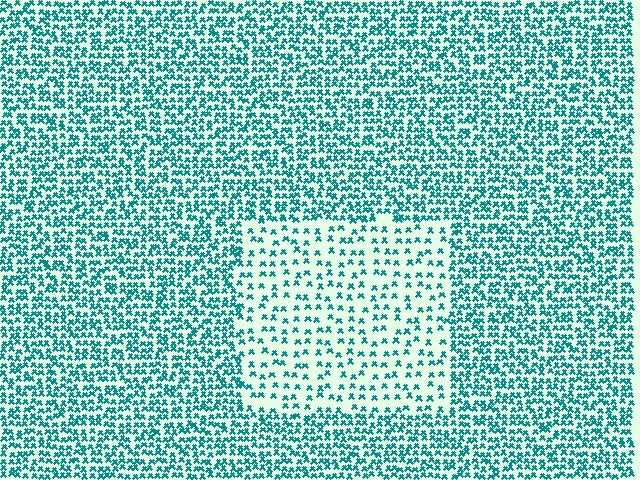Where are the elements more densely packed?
The elements are more densely packed outside the rectangle boundary.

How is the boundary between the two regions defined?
The boundary is defined by a change in element density (approximately 2.3x ratio). All elements are the same color, size, and shape.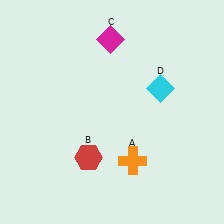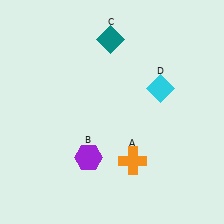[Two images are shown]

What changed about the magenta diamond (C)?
In Image 1, C is magenta. In Image 2, it changed to teal.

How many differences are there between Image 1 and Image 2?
There are 2 differences between the two images.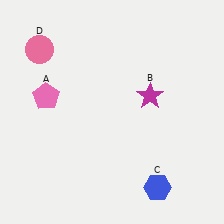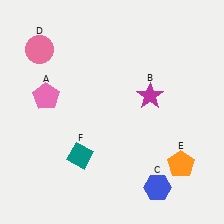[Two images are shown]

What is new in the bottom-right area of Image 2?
An orange pentagon (E) was added in the bottom-right area of Image 2.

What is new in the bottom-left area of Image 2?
A teal diamond (F) was added in the bottom-left area of Image 2.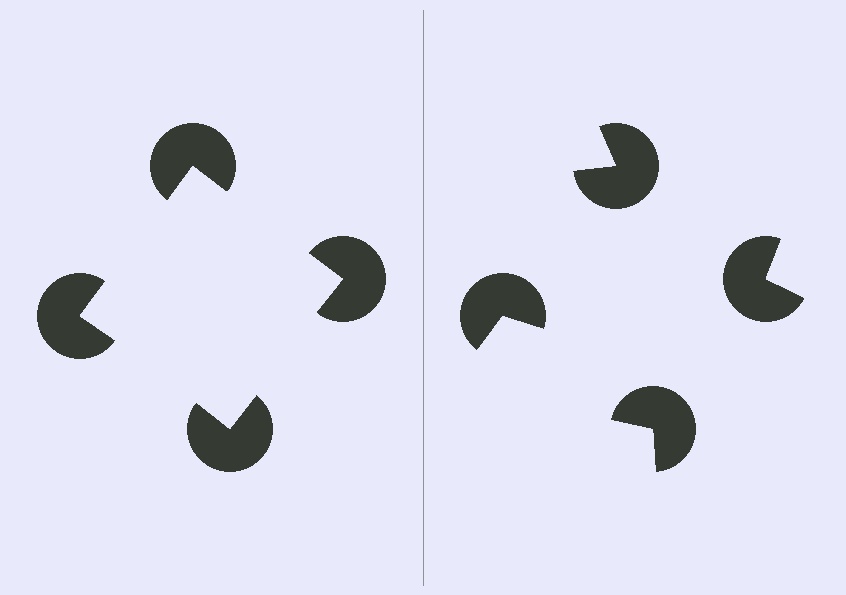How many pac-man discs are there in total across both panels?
8 — 4 on each side.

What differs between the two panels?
The pac-man discs are positioned identically on both sides; only the wedge orientations differ. On the left they align to a square; on the right they are misaligned.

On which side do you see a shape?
An illusory square appears on the left side. On the right side the wedge cuts are rotated, so no coherent shape forms.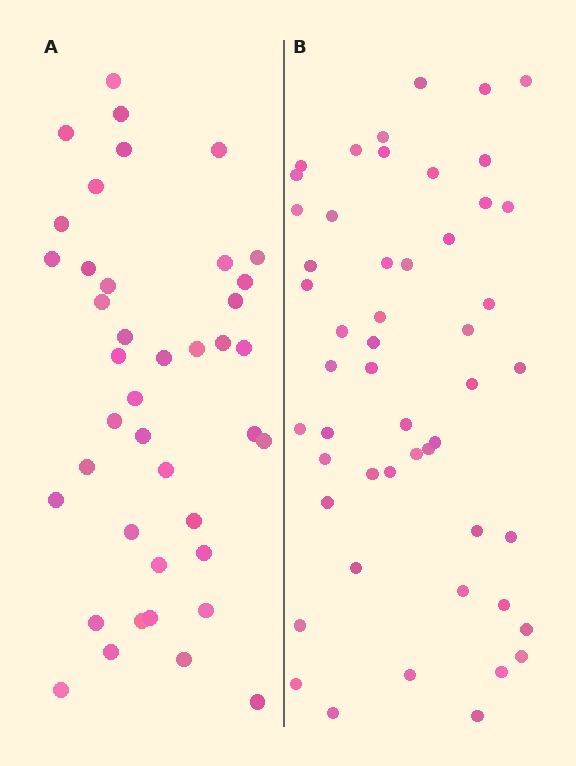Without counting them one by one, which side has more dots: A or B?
Region B (the right region) has more dots.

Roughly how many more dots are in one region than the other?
Region B has roughly 10 or so more dots than region A.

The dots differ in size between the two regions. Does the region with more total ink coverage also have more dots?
No. Region A has more total ink coverage because its dots are larger, but region B actually contains more individual dots. Total area can be misleading — the number of items is what matters here.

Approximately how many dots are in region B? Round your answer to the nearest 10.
About 50 dots. (The exact count is 51, which rounds to 50.)